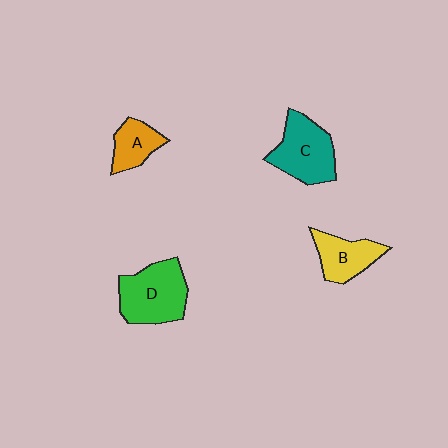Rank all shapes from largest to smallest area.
From largest to smallest: D (green), C (teal), B (yellow), A (orange).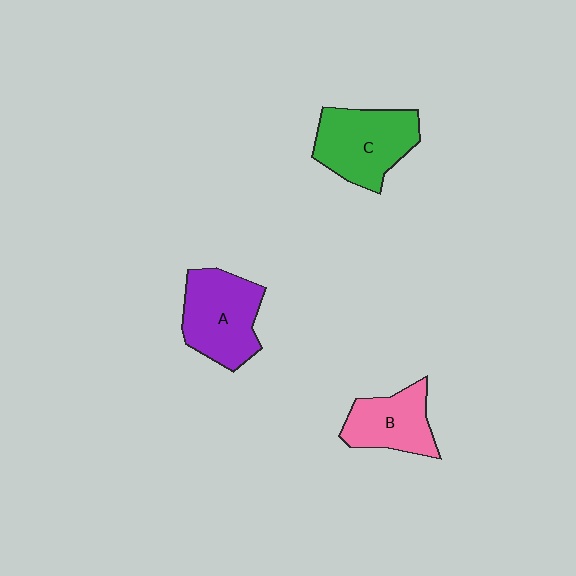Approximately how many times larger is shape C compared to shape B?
Approximately 1.3 times.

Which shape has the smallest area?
Shape B (pink).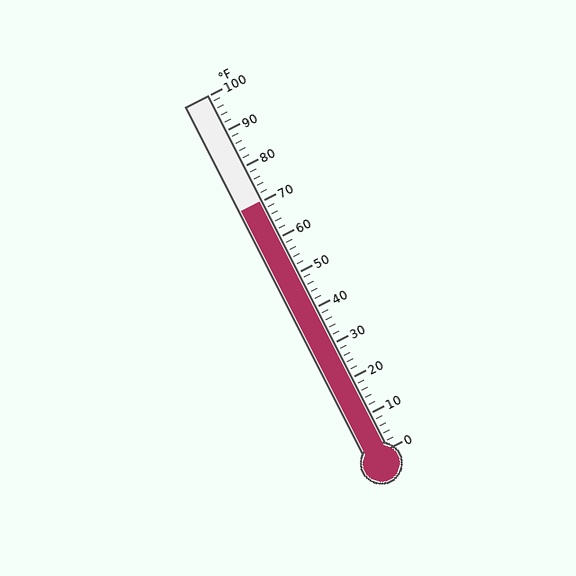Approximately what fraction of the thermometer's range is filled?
The thermometer is filled to approximately 70% of its range.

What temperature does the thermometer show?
The thermometer shows approximately 70°F.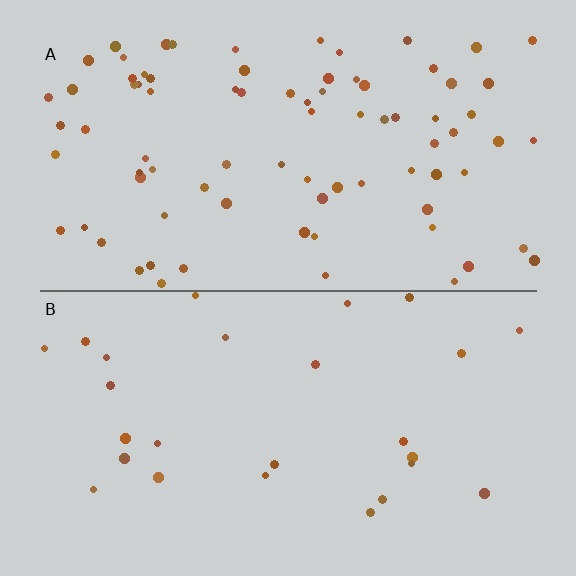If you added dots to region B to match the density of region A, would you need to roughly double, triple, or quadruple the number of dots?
Approximately triple.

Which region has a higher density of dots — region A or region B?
A (the top).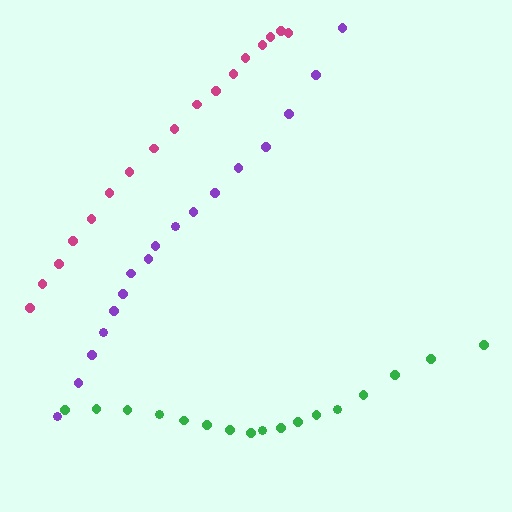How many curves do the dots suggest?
There are 3 distinct paths.